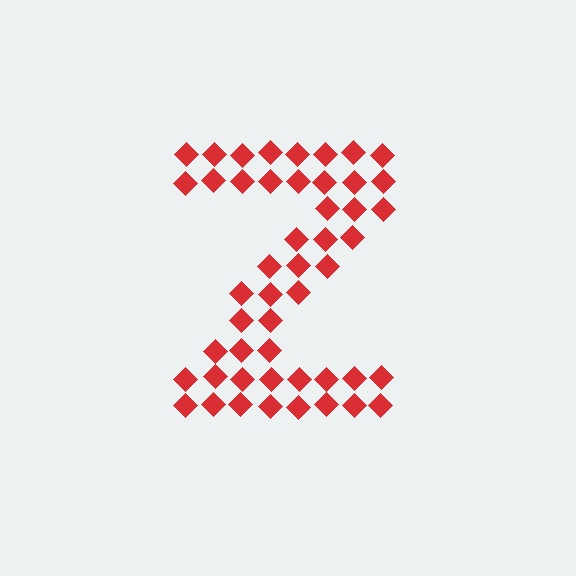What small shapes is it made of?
It is made of small diamonds.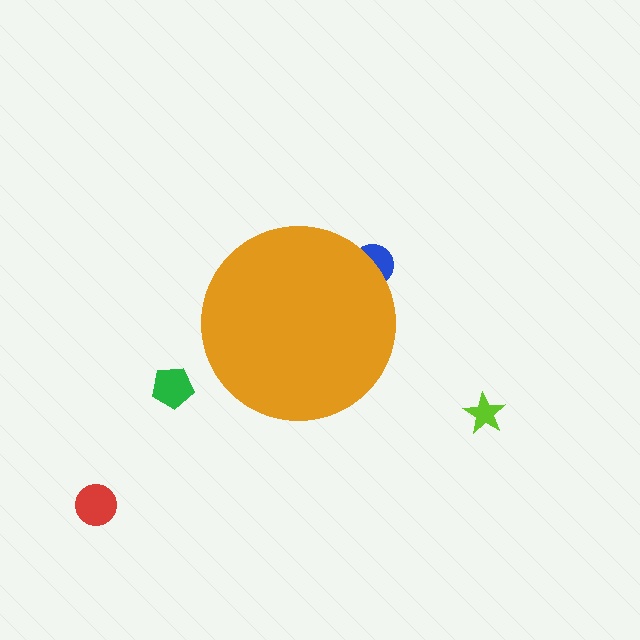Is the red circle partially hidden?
No, the red circle is fully visible.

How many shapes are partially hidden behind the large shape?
1 shape is partially hidden.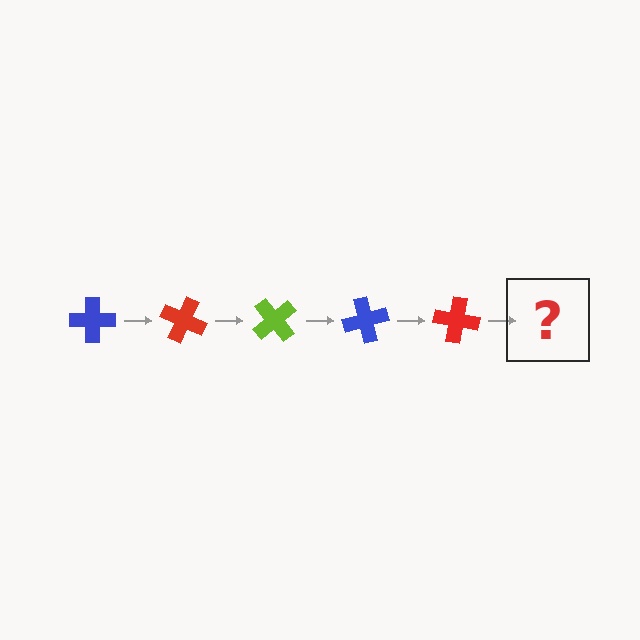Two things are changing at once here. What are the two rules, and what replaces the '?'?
The two rules are that it rotates 25 degrees each step and the color cycles through blue, red, and lime. The '?' should be a lime cross, rotated 125 degrees from the start.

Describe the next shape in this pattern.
It should be a lime cross, rotated 125 degrees from the start.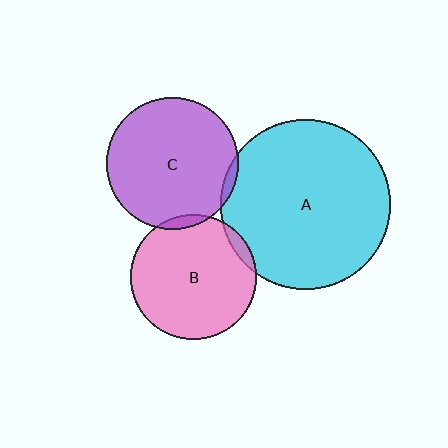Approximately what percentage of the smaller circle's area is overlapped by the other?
Approximately 5%.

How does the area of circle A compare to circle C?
Approximately 1.7 times.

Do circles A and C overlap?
Yes.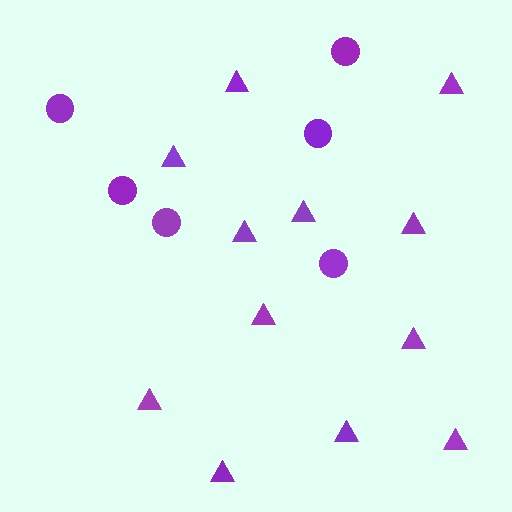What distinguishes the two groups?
There are 2 groups: one group of circles (6) and one group of triangles (12).